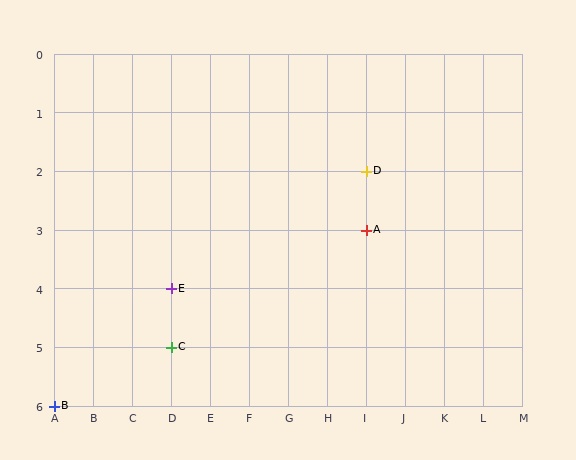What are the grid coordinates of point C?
Point C is at grid coordinates (D, 5).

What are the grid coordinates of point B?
Point B is at grid coordinates (A, 6).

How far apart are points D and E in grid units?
Points D and E are 5 columns and 2 rows apart (about 5.4 grid units diagonally).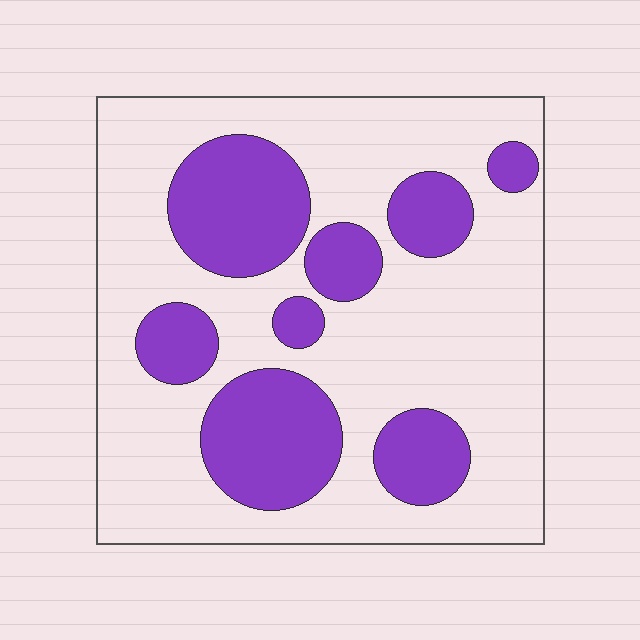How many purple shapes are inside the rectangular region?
8.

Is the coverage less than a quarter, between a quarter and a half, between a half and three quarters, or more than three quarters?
Between a quarter and a half.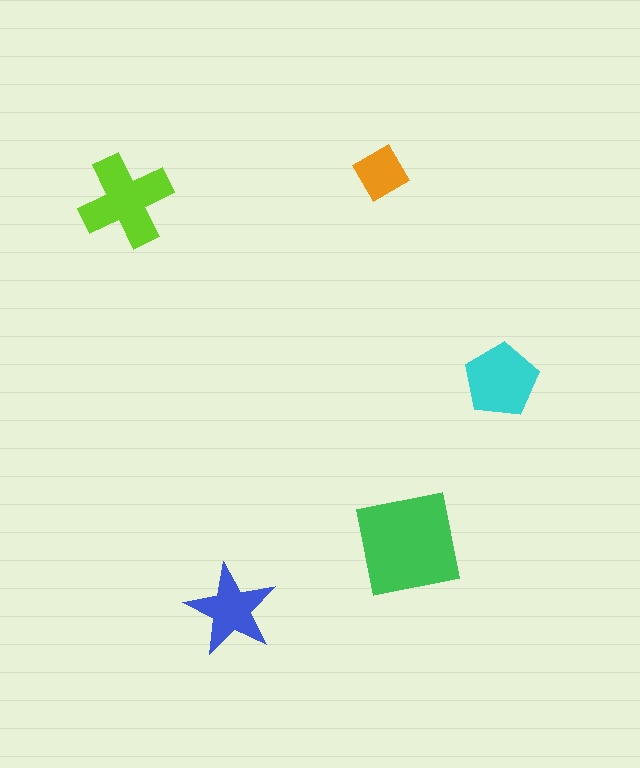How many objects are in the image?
There are 5 objects in the image.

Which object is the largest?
The green square.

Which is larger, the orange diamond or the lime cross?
The lime cross.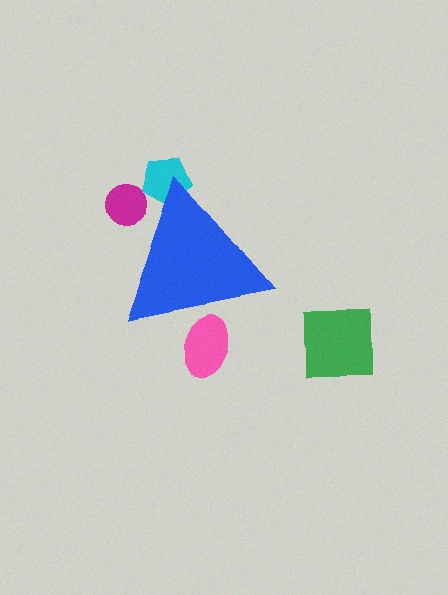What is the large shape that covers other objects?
A blue triangle.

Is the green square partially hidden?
No, the green square is fully visible.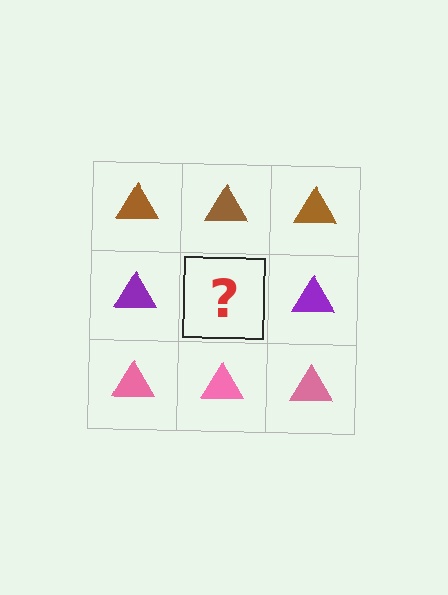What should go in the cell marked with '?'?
The missing cell should contain a purple triangle.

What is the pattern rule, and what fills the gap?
The rule is that each row has a consistent color. The gap should be filled with a purple triangle.